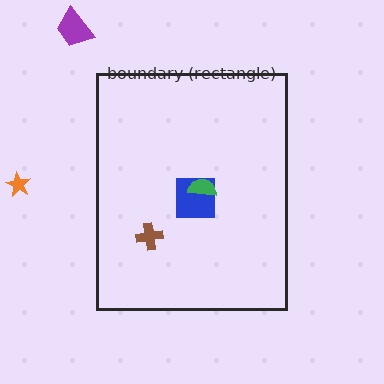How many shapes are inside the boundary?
3 inside, 2 outside.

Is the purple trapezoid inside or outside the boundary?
Outside.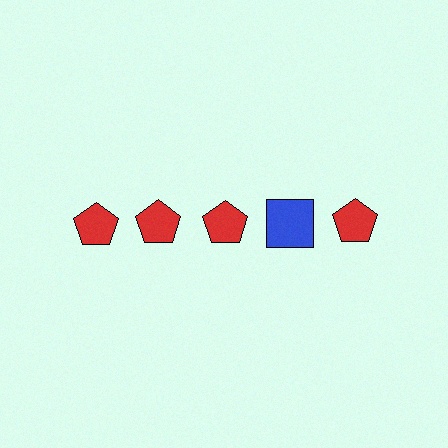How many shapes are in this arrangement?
There are 5 shapes arranged in a grid pattern.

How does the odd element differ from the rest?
It differs in both color (blue instead of red) and shape (square instead of pentagon).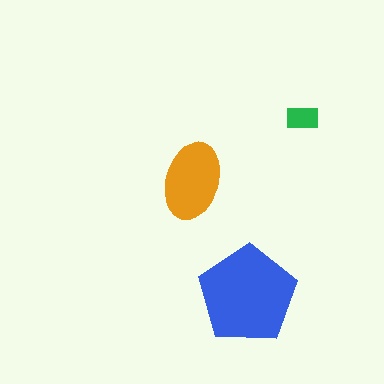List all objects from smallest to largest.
The green rectangle, the orange ellipse, the blue pentagon.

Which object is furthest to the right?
The green rectangle is rightmost.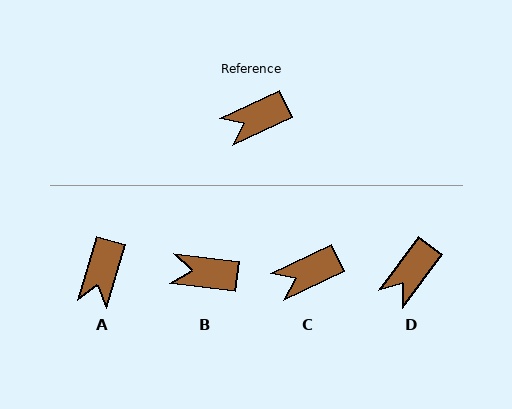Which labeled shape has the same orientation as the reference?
C.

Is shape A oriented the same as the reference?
No, it is off by about 48 degrees.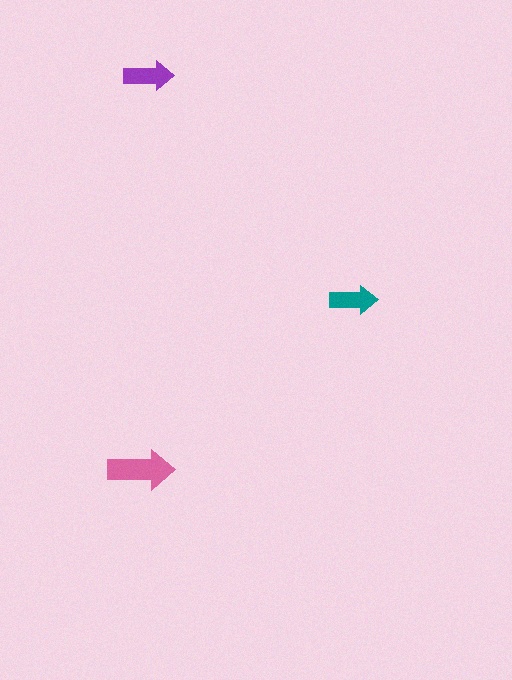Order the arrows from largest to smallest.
the pink one, the purple one, the teal one.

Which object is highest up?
The purple arrow is topmost.